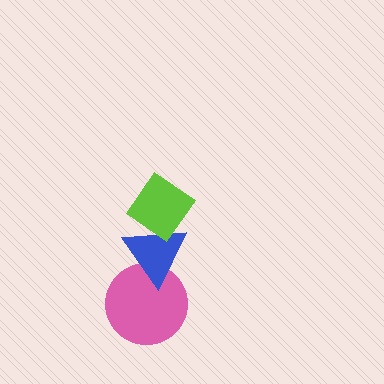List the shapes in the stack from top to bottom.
From top to bottom: the lime diamond, the blue triangle, the pink circle.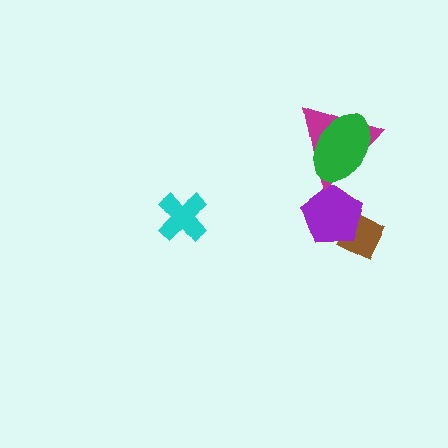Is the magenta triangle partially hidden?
Yes, it is partially covered by another shape.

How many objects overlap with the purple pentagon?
2 objects overlap with the purple pentagon.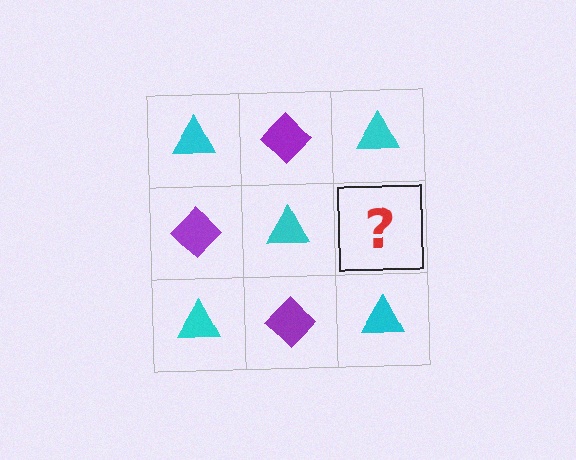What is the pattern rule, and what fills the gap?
The rule is that it alternates cyan triangle and purple diamond in a checkerboard pattern. The gap should be filled with a purple diamond.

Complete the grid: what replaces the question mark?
The question mark should be replaced with a purple diamond.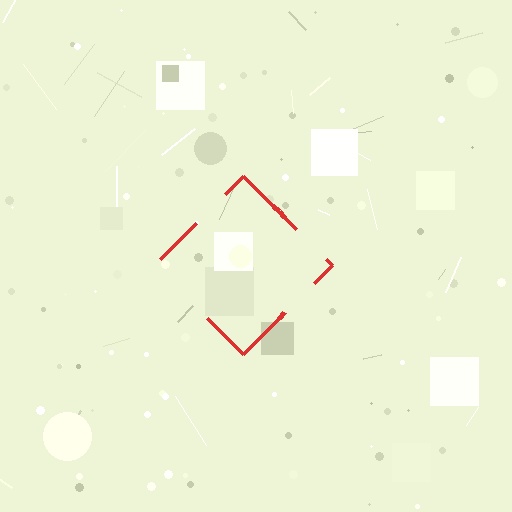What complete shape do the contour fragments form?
The contour fragments form a diamond.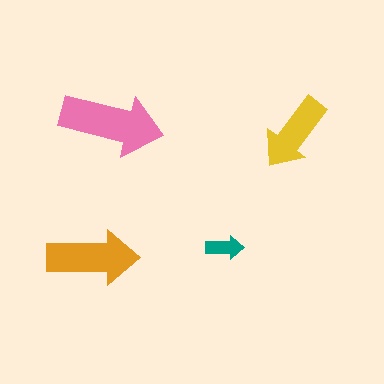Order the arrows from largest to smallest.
the pink one, the orange one, the yellow one, the teal one.